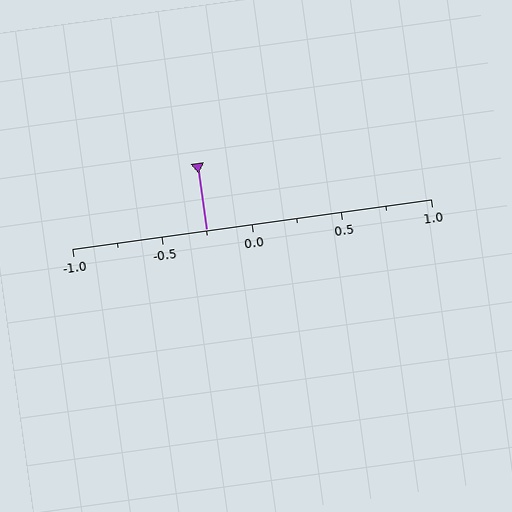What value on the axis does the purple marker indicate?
The marker indicates approximately -0.25.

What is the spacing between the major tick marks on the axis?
The major ticks are spaced 0.5 apart.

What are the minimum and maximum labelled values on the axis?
The axis runs from -1.0 to 1.0.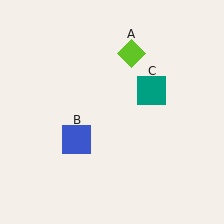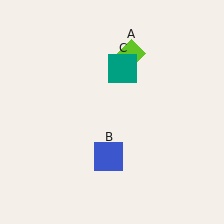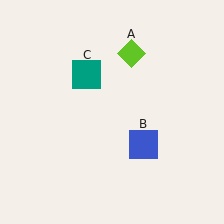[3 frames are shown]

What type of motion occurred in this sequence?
The blue square (object B), teal square (object C) rotated counterclockwise around the center of the scene.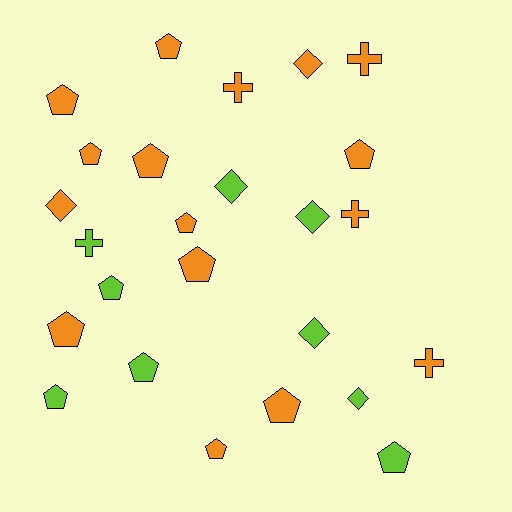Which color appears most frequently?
Orange, with 16 objects.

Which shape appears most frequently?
Pentagon, with 14 objects.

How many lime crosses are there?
There is 1 lime cross.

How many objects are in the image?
There are 25 objects.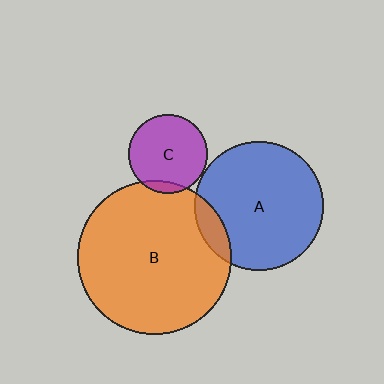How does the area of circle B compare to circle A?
Approximately 1.4 times.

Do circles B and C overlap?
Yes.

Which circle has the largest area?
Circle B (orange).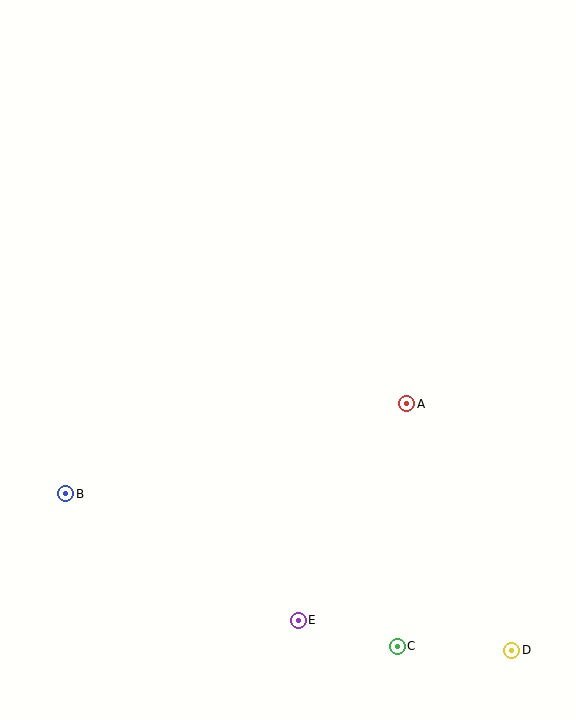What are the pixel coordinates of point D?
Point D is at (512, 650).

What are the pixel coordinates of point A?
Point A is at (407, 404).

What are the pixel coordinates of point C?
Point C is at (397, 646).